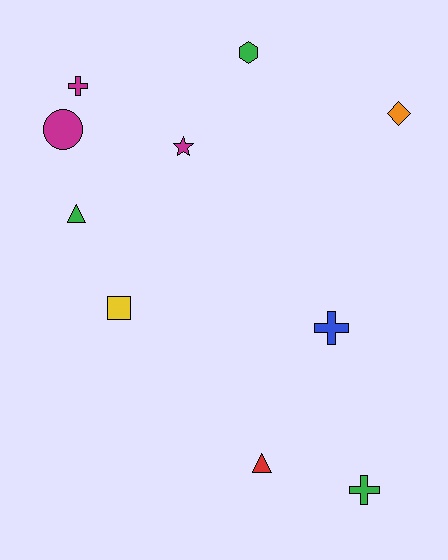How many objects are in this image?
There are 10 objects.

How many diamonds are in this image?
There is 1 diamond.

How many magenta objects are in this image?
There are 3 magenta objects.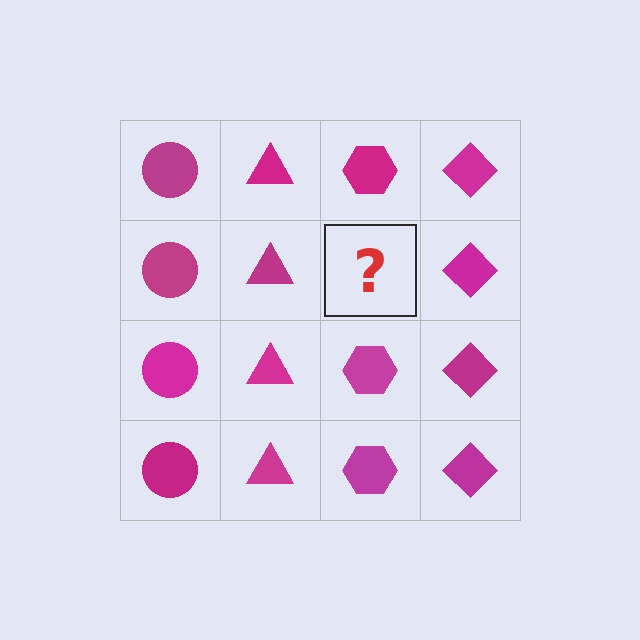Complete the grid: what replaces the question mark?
The question mark should be replaced with a magenta hexagon.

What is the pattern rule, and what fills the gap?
The rule is that each column has a consistent shape. The gap should be filled with a magenta hexagon.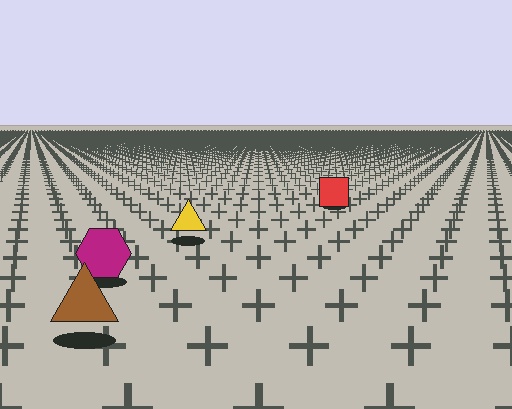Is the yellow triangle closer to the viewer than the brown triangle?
No. The brown triangle is closer — you can tell from the texture gradient: the ground texture is coarser near it.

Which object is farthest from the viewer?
The red square is farthest from the viewer. It appears smaller and the ground texture around it is denser.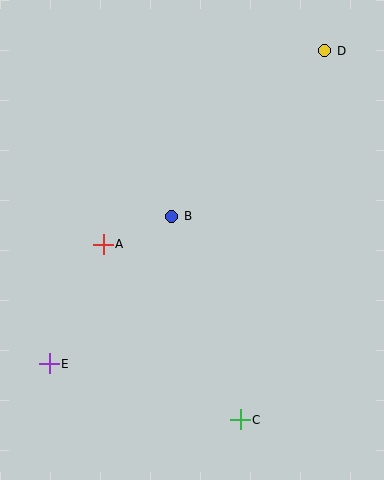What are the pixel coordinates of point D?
Point D is at (325, 51).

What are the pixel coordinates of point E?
Point E is at (49, 364).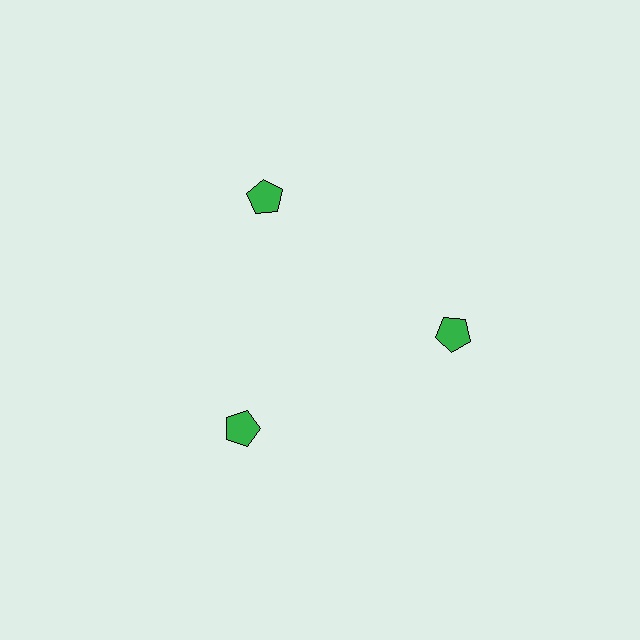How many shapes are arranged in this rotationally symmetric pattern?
There are 3 shapes, arranged in 3 groups of 1.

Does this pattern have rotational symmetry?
Yes, this pattern has 3-fold rotational symmetry. It looks the same after rotating 120 degrees around the center.